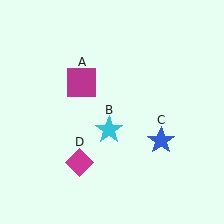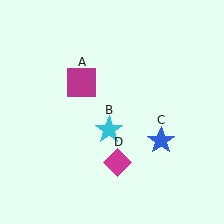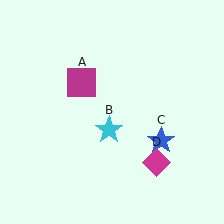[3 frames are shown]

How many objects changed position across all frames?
1 object changed position: magenta diamond (object D).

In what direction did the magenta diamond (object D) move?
The magenta diamond (object D) moved right.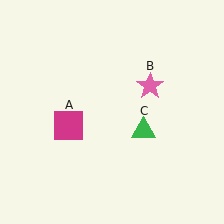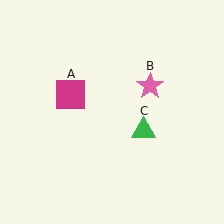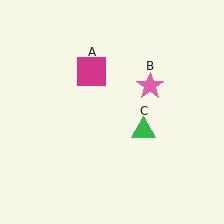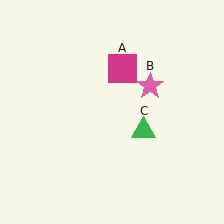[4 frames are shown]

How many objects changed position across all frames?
1 object changed position: magenta square (object A).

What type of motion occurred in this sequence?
The magenta square (object A) rotated clockwise around the center of the scene.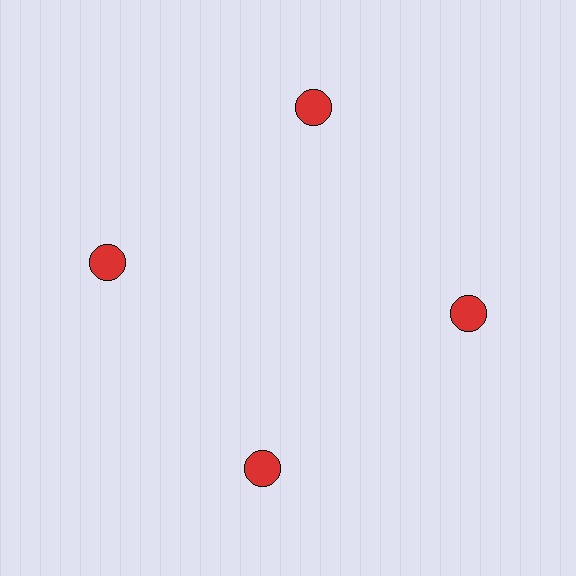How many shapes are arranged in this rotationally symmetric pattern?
There are 4 shapes, arranged in 4 groups of 1.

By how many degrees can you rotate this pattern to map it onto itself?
The pattern maps onto itself every 90 degrees of rotation.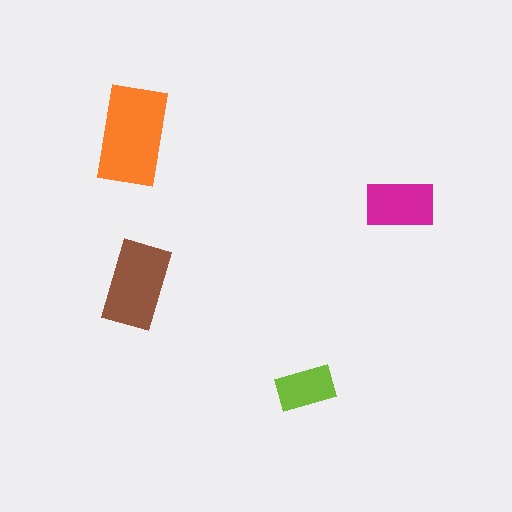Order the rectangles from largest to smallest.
the orange one, the brown one, the magenta one, the lime one.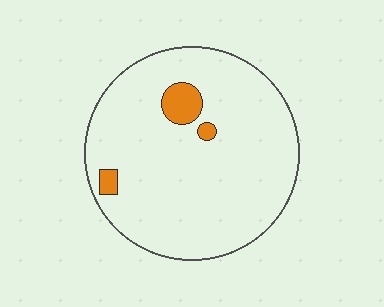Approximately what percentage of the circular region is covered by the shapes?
Approximately 5%.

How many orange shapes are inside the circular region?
3.